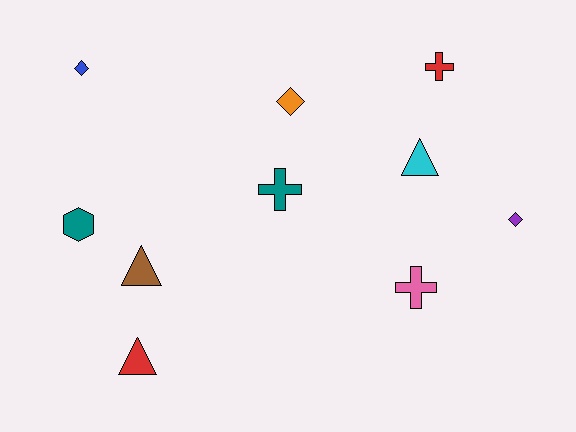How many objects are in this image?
There are 10 objects.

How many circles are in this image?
There are no circles.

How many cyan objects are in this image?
There is 1 cyan object.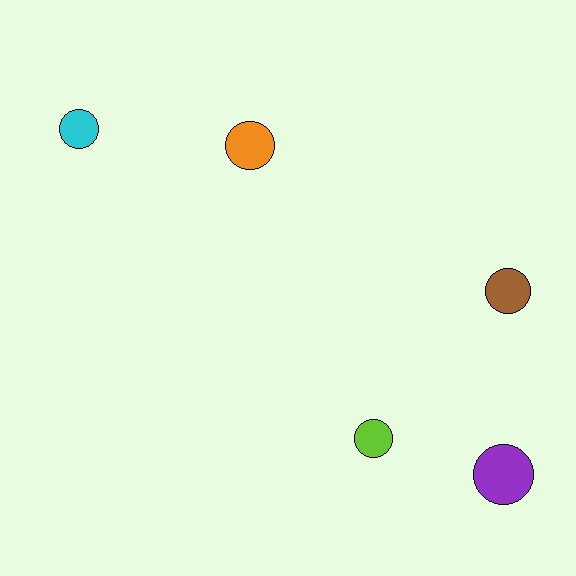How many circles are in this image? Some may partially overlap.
There are 5 circles.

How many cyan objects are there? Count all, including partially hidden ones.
There is 1 cyan object.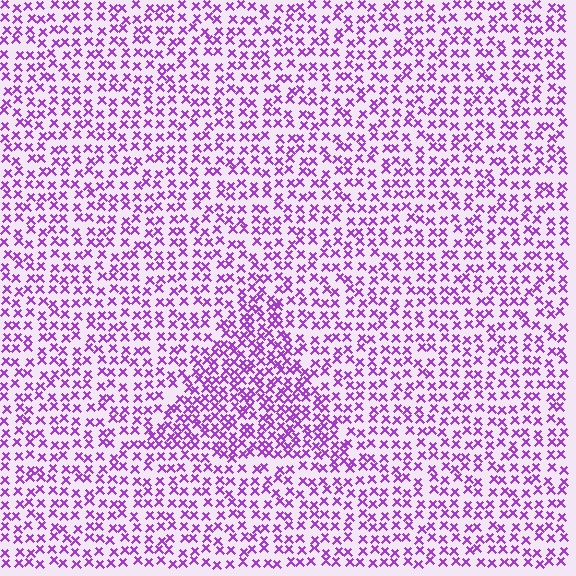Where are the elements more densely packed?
The elements are more densely packed inside the triangle boundary.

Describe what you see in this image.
The image contains small purple elements arranged at two different densities. A triangle-shaped region is visible where the elements are more densely packed than the surrounding area.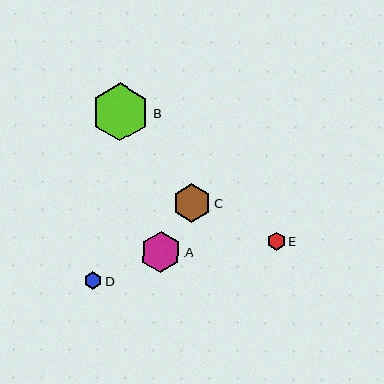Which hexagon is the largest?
Hexagon B is the largest with a size of approximately 58 pixels.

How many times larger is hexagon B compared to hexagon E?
Hexagon B is approximately 3.2 times the size of hexagon E.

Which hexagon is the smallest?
Hexagon D is the smallest with a size of approximately 17 pixels.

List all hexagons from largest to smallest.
From largest to smallest: B, A, C, E, D.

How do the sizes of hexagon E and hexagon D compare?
Hexagon E and hexagon D are approximately the same size.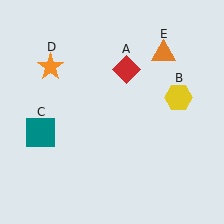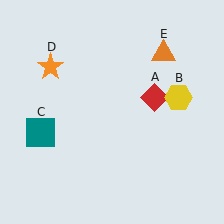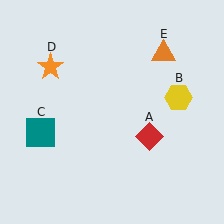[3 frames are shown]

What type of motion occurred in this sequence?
The red diamond (object A) rotated clockwise around the center of the scene.